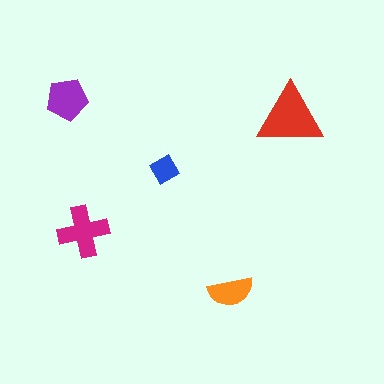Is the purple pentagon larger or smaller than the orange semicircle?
Larger.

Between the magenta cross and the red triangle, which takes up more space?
The red triangle.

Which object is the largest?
The red triangle.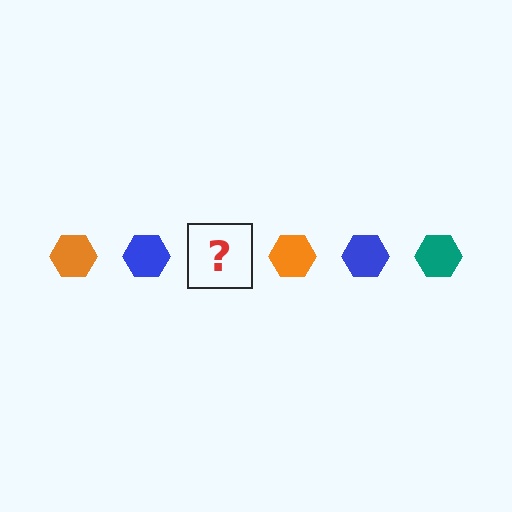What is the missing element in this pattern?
The missing element is a teal hexagon.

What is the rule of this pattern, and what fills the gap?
The rule is that the pattern cycles through orange, blue, teal hexagons. The gap should be filled with a teal hexagon.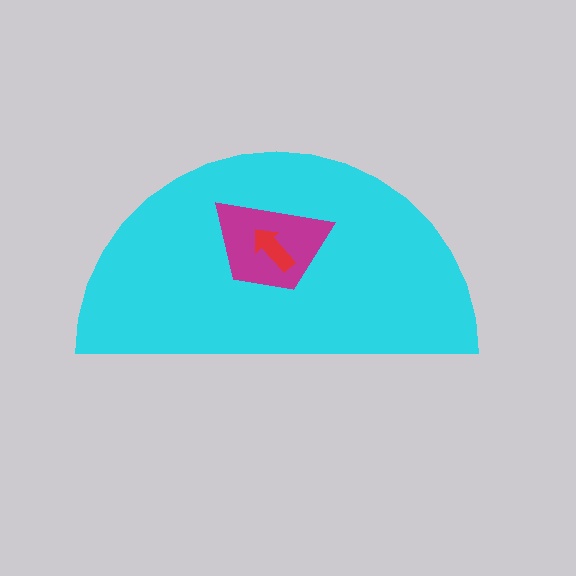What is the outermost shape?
The cyan semicircle.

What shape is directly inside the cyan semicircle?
The magenta trapezoid.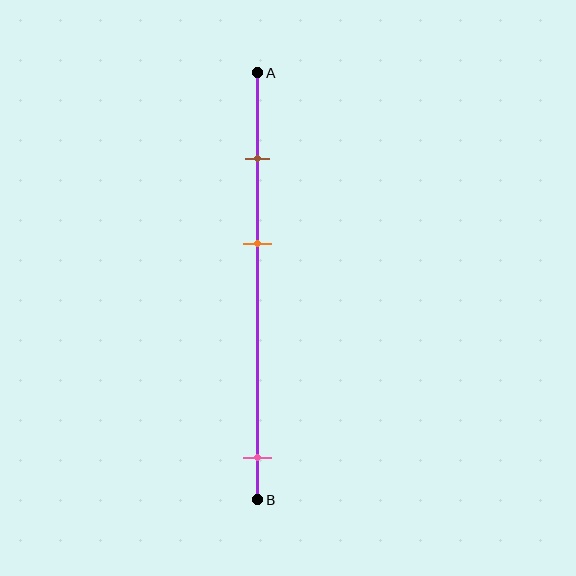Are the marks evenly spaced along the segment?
No, the marks are not evenly spaced.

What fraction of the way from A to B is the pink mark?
The pink mark is approximately 90% (0.9) of the way from A to B.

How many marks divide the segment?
There are 3 marks dividing the segment.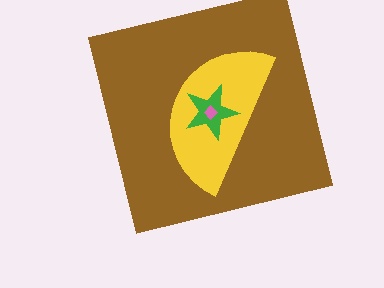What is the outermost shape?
The brown square.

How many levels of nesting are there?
4.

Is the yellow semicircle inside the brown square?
Yes.